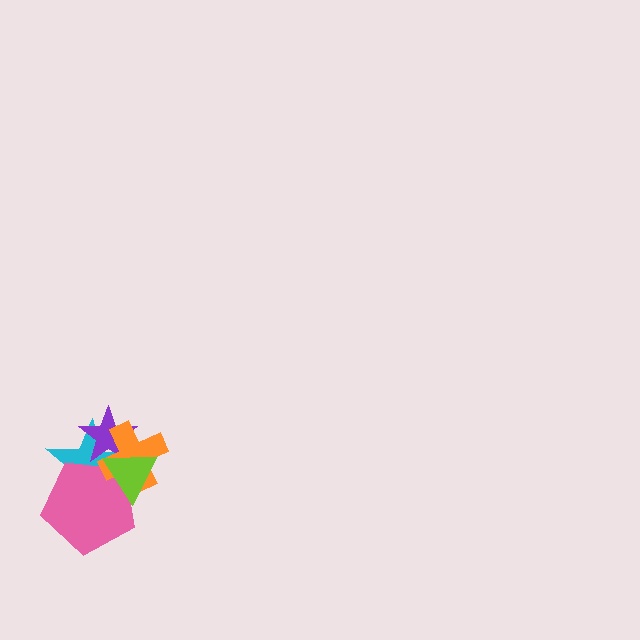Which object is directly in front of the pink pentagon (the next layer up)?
The orange cross is directly in front of the pink pentagon.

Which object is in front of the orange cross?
The lime triangle is in front of the orange cross.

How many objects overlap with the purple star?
4 objects overlap with the purple star.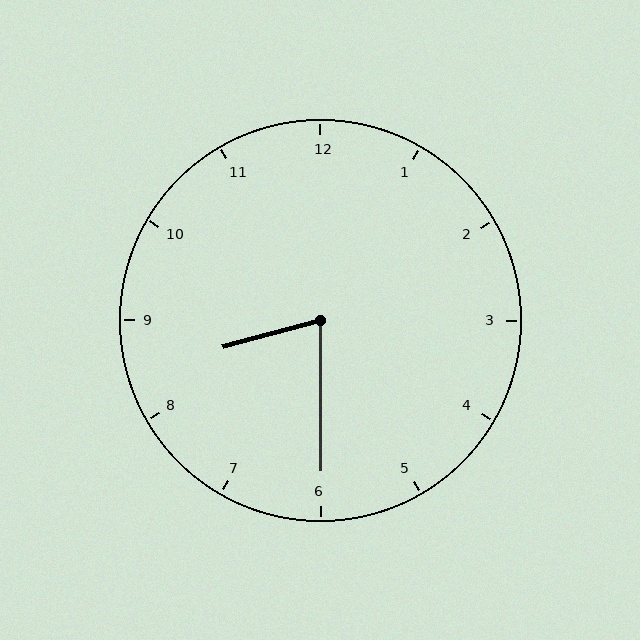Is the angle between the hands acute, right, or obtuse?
It is acute.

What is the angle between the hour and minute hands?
Approximately 75 degrees.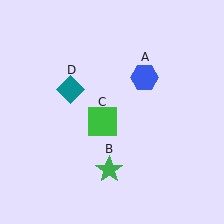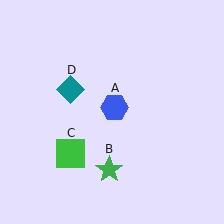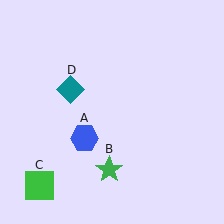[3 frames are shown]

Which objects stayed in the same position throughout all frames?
Green star (object B) and teal diamond (object D) remained stationary.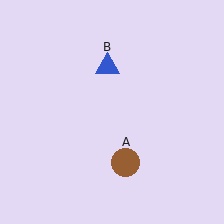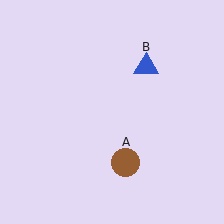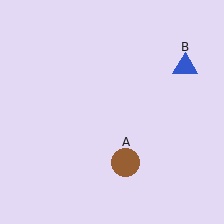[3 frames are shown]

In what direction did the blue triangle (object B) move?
The blue triangle (object B) moved right.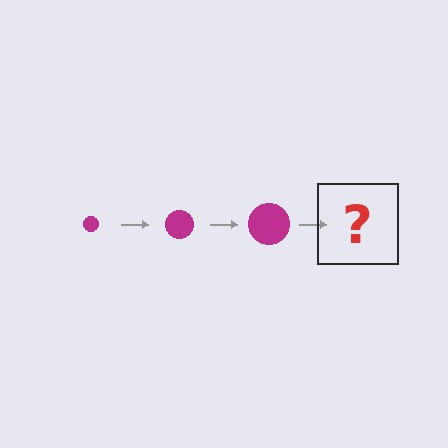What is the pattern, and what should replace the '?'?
The pattern is that the circle gets progressively larger each step. The '?' should be a magenta circle, larger than the previous one.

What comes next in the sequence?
The next element should be a magenta circle, larger than the previous one.